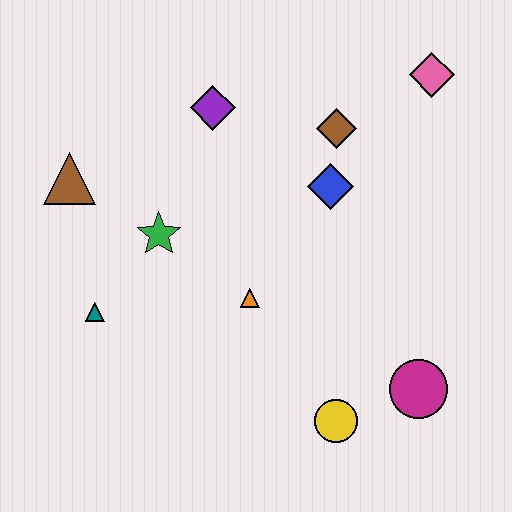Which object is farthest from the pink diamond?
The teal triangle is farthest from the pink diamond.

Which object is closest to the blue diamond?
The brown diamond is closest to the blue diamond.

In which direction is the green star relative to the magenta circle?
The green star is to the left of the magenta circle.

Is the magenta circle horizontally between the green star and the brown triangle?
No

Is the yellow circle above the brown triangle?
No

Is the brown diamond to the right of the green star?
Yes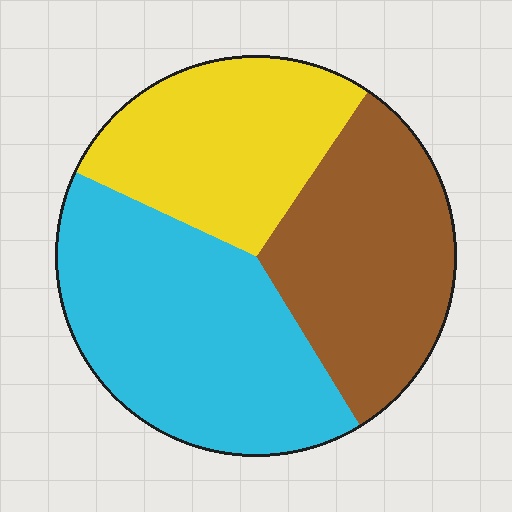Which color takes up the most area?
Cyan, at roughly 40%.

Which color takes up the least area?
Yellow, at roughly 30%.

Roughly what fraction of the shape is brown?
Brown takes up about one third (1/3) of the shape.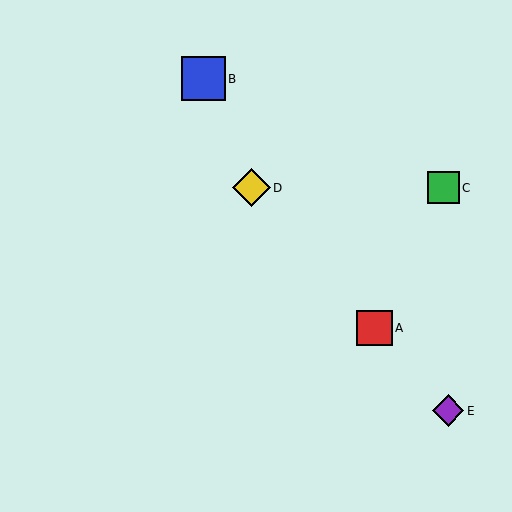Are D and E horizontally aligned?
No, D is at y≈188 and E is at y≈411.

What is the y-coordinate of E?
Object E is at y≈411.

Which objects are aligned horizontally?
Objects C, D are aligned horizontally.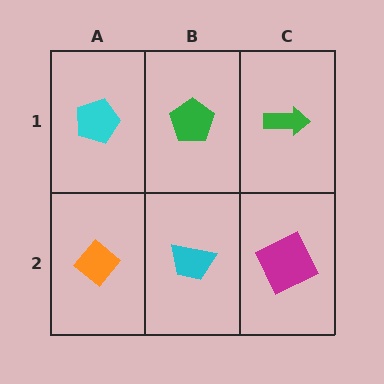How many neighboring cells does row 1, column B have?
3.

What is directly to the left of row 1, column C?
A green pentagon.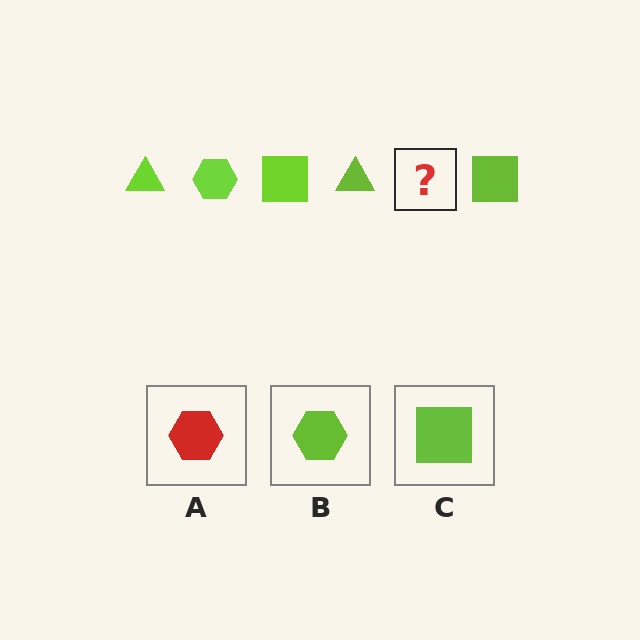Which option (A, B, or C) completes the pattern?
B.